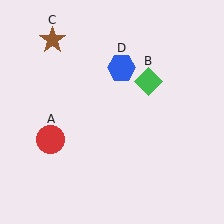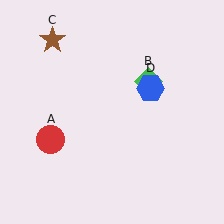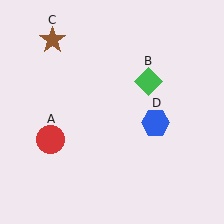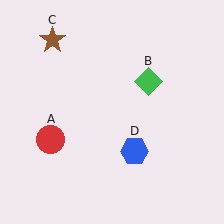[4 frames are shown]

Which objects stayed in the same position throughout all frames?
Red circle (object A) and green diamond (object B) and brown star (object C) remained stationary.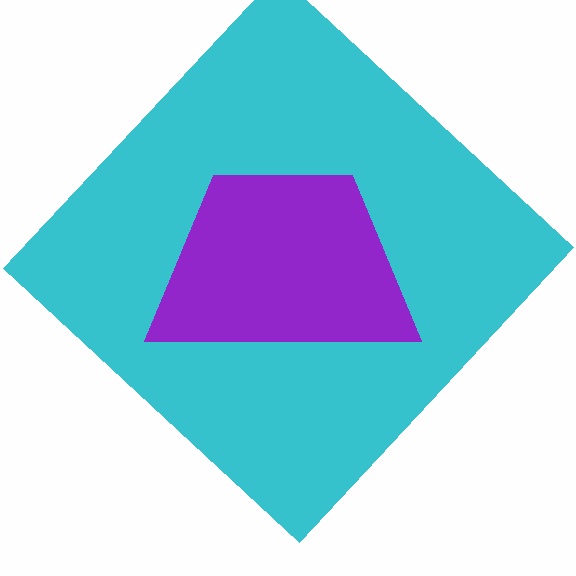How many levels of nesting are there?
2.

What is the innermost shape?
The purple trapezoid.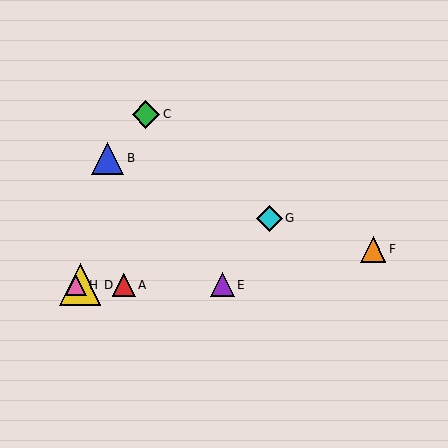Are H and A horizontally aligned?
Yes, both are at y≈285.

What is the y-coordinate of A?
Object A is at y≈285.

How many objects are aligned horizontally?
4 objects (A, D, E, H) are aligned horizontally.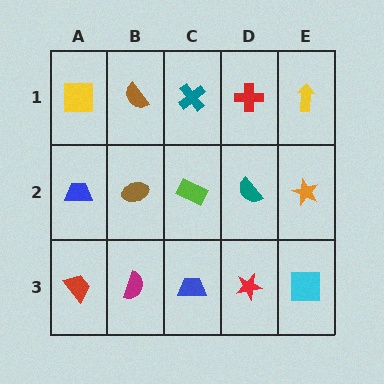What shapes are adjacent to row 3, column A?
A blue trapezoid (row 2, column A), a magenta semicircle (row 3, column B).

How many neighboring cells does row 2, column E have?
3.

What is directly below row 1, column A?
A blue trapezoid.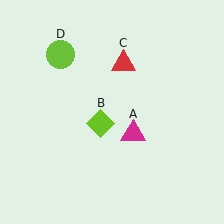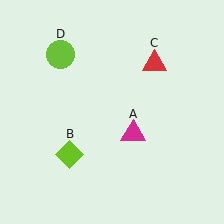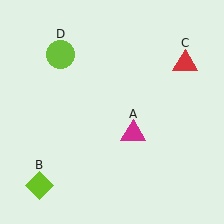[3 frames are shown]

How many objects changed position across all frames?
2 objects changed position: lime diamond (object B), red triangle (object C).